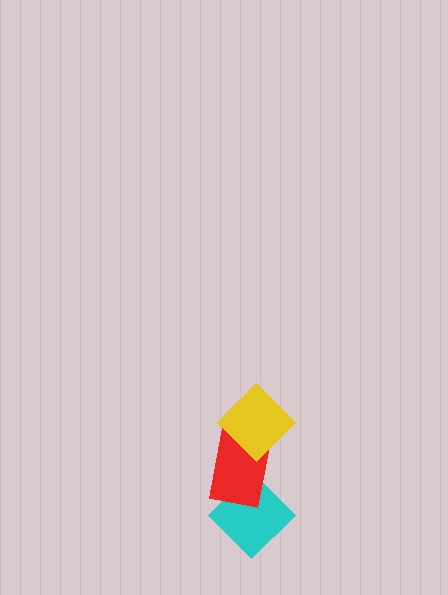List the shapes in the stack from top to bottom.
From top to bottom: the yellow diamond, the red rectangle, the cyan diamond.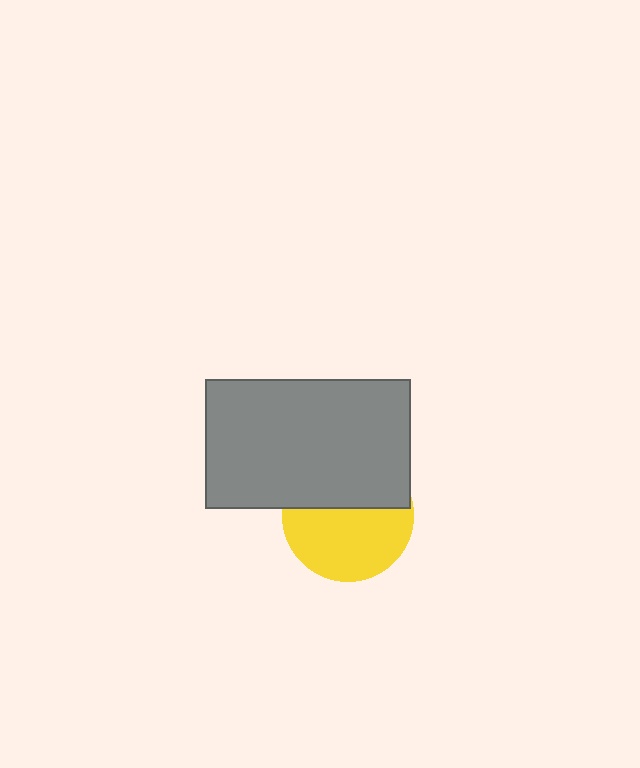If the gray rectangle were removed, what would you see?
You would see the complete yellow circle.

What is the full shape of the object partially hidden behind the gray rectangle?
The partially hidden object is a yellow circle.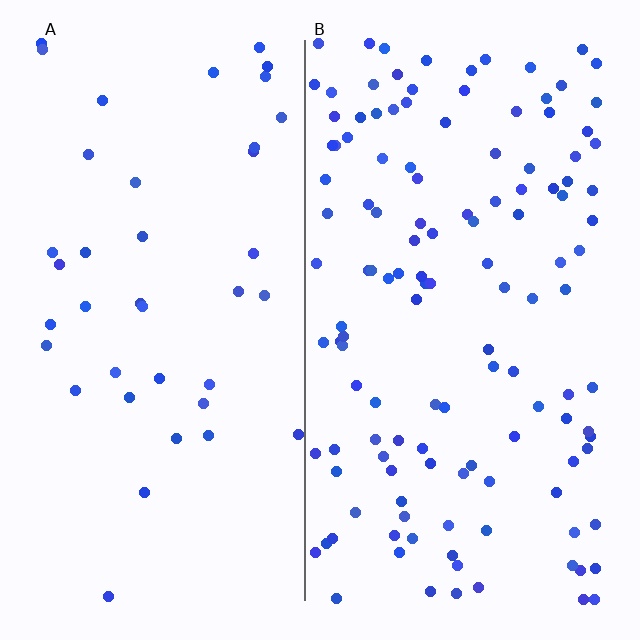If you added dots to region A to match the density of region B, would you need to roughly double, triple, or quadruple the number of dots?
Approximately triple.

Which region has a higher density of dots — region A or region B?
B (the right).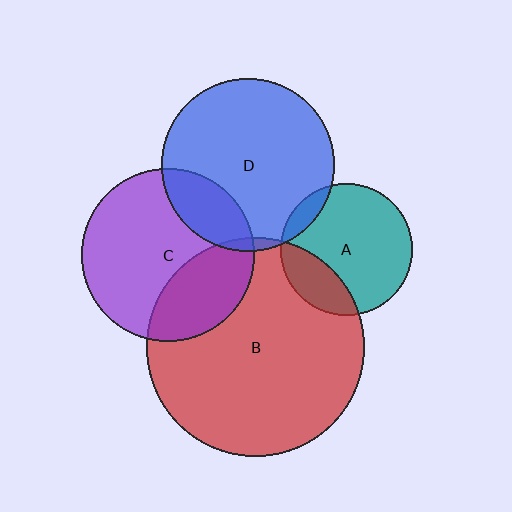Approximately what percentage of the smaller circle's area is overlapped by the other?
Approximately 5%.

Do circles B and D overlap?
Yes.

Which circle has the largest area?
Circle B (red).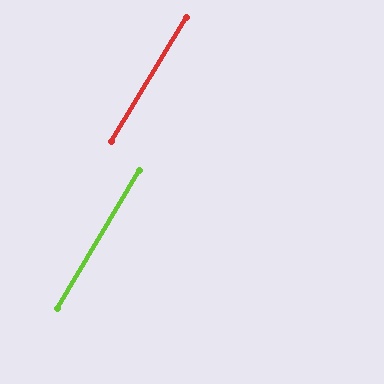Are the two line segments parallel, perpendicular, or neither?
Parallel — their directions differ by only 0.2°.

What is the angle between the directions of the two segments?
Approximately 0 degrees.